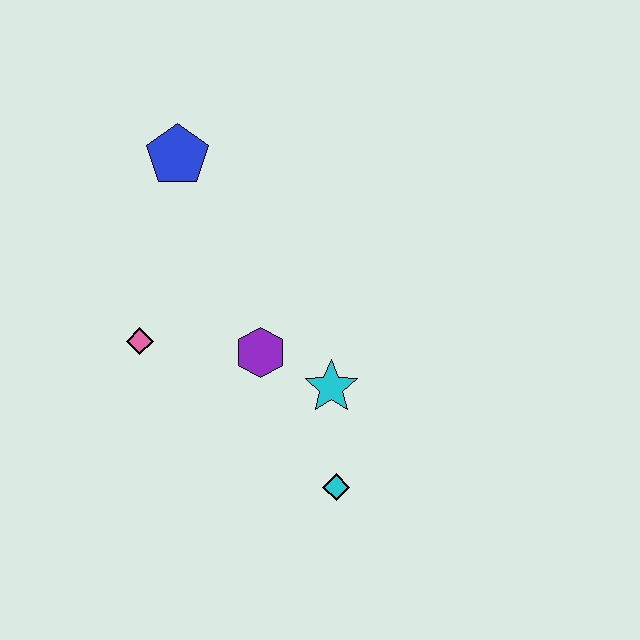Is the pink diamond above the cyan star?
Yes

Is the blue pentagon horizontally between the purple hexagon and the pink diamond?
Yes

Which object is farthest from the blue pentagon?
The cyan diamond is farthest from the blue pentagon.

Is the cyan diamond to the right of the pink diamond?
Yes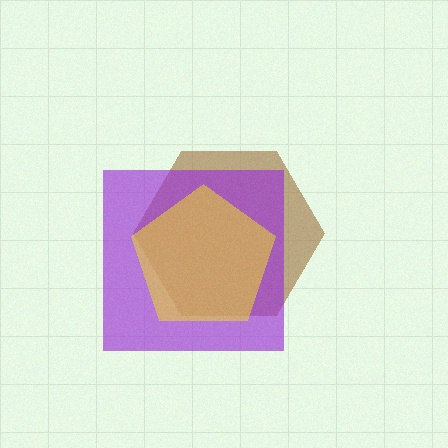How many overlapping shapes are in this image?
There are 3 overlapping shapes in the image.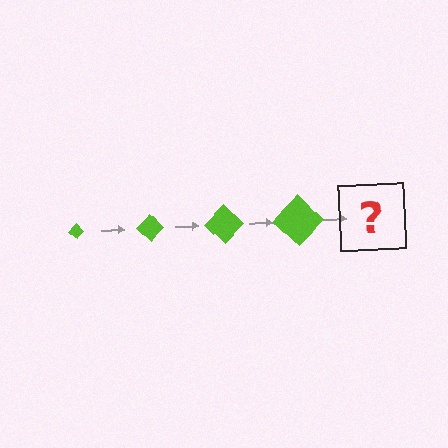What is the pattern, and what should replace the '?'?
The pattern is that the diamond gets progressively larger each step. The '?' should be a lime diamond, larger than the previous one.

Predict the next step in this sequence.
The next step is a lime diamond, larger than the previous one.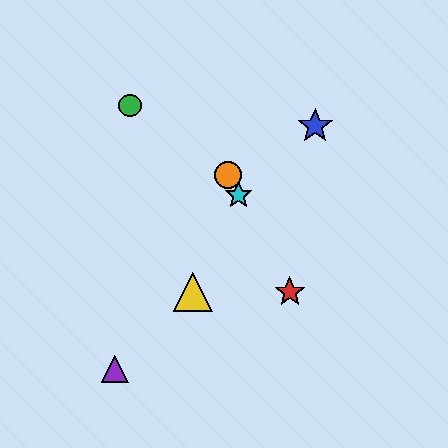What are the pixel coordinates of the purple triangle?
The purple triangle is at (115, 369).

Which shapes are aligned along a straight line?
The red star, the orange circle, the cyan star are aligned along a straight line.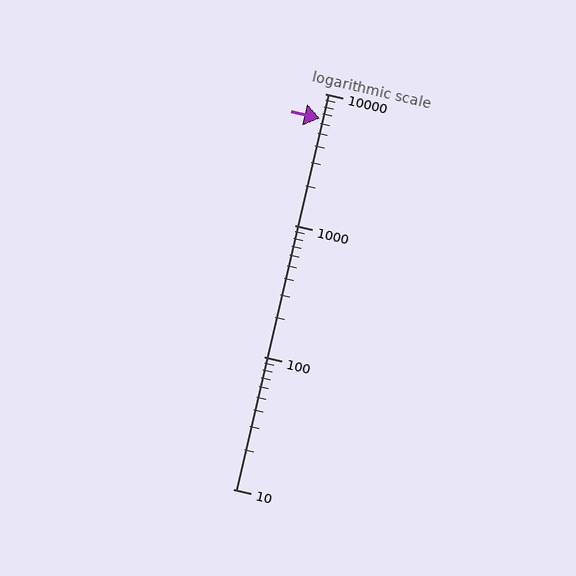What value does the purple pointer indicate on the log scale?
The pointer indicates approximately 6500.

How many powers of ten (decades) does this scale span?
The scale spans 3 decades, from 10 to 10000.